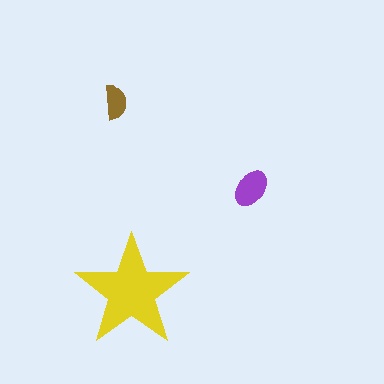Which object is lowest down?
The yellow star is bottommost.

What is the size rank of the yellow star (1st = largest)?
1st.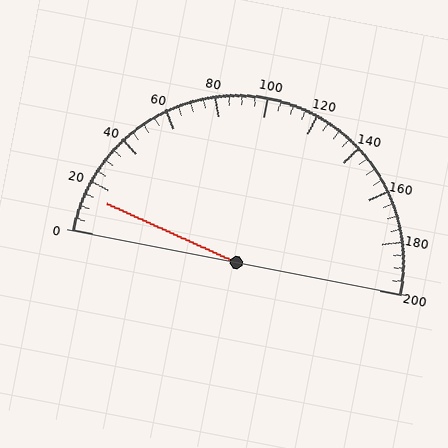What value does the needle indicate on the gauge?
The needle indicates approximately 15.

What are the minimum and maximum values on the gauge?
The gauge ranges from 0 to 200.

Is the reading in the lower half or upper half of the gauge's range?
The reading is in the lower half of the range (0 to 200).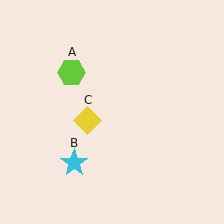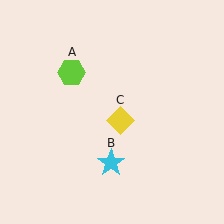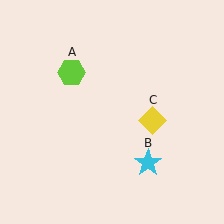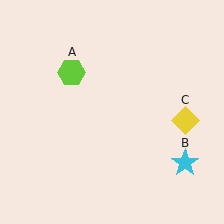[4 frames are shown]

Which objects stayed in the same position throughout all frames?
Lime hexagon (object A) remained stationary.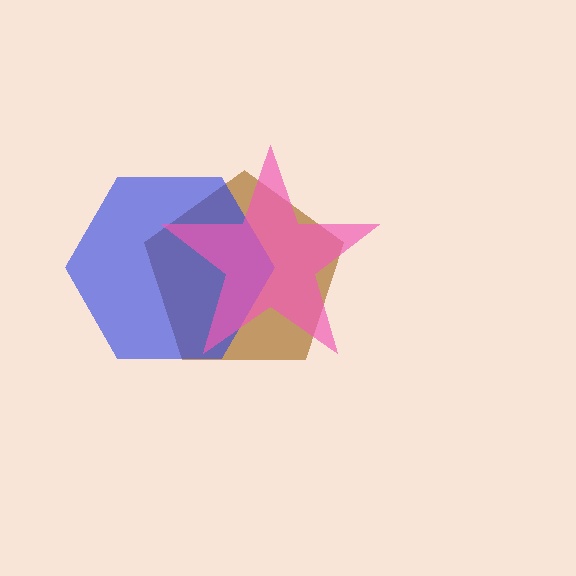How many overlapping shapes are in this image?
There are 3 overlapping shapes in the image.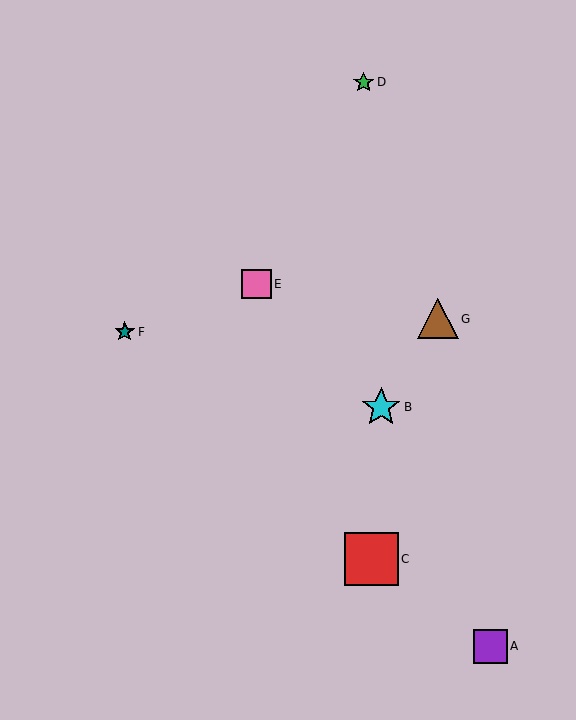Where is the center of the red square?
The center of the red square is at (372, 559).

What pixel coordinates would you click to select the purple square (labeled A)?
Click at (491, 646) to select the purple square A.